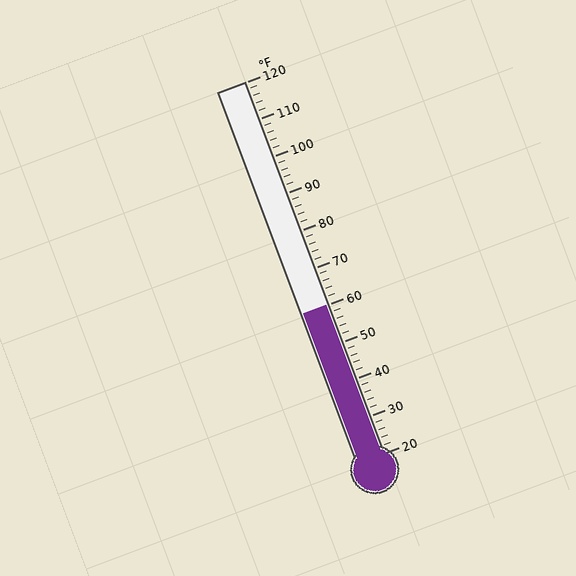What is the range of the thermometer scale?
The thermometer scale ranges from 20°F to 120°F.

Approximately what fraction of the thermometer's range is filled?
The thermometer is filled to approximately 40% of its range.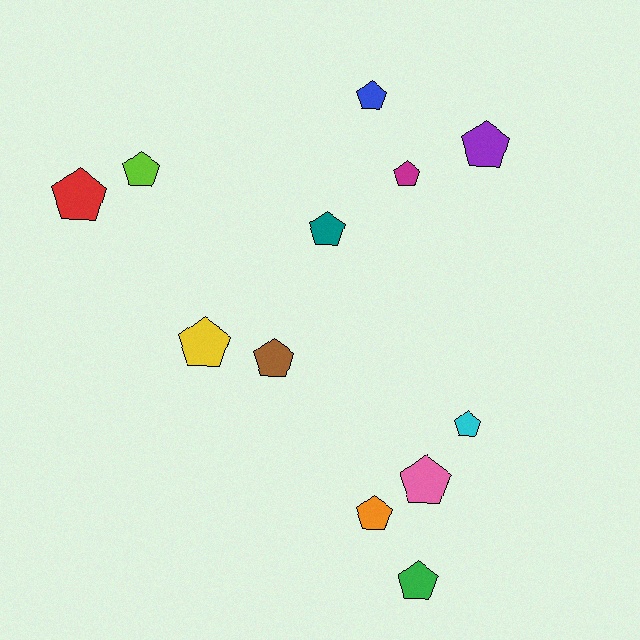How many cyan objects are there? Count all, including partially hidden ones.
There is 1 cyan object.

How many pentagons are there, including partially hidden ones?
There are 12 pentagons.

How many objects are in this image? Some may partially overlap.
There are 12 objects.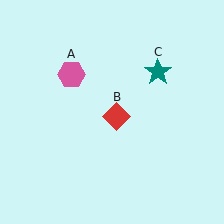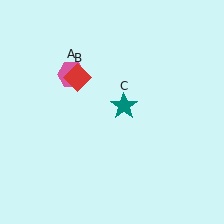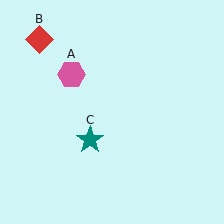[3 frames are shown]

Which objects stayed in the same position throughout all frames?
Pink hexagon (object A) remained stationary.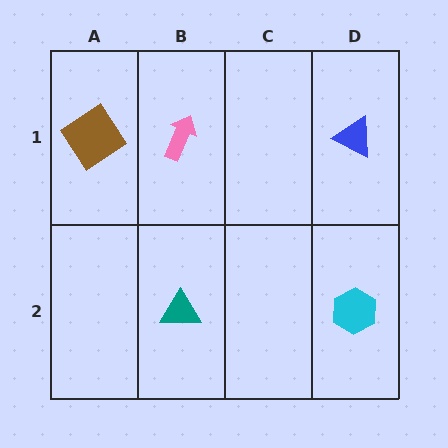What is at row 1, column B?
A pink arrow.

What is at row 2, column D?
A cyan hexagon.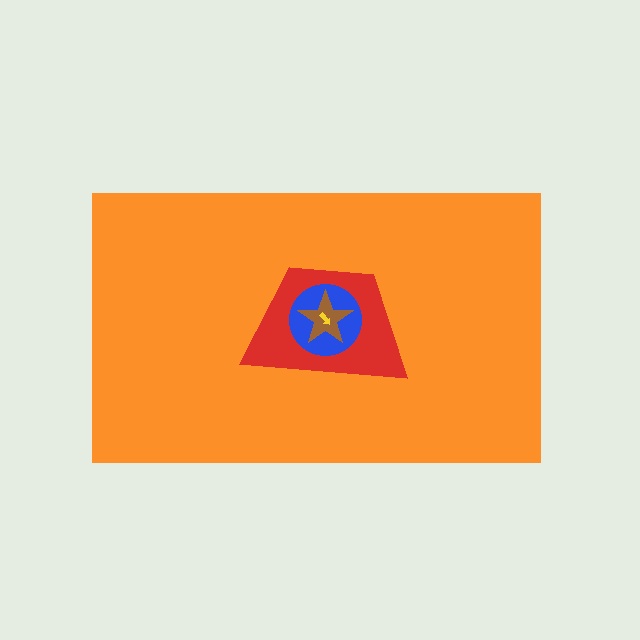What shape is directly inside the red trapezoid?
The blue circle.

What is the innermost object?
The yellow arrow.